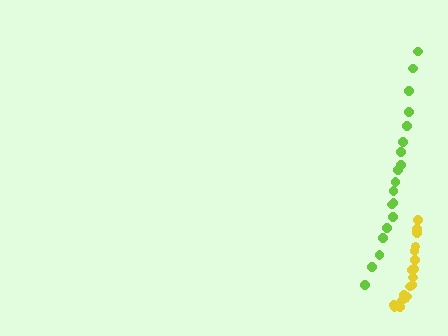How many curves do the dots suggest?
There are 2 distinct paths.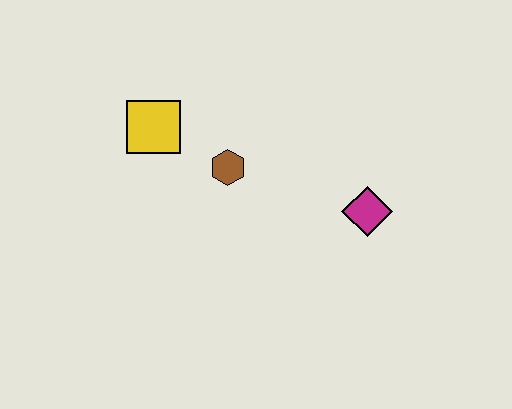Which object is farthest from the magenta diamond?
The yellow square is farthest from the magenta diamond.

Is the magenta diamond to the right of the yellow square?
Yes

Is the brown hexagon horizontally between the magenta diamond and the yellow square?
Yes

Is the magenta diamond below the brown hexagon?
Yes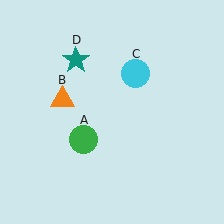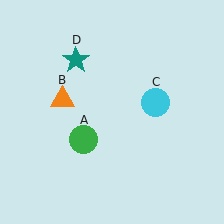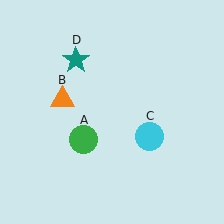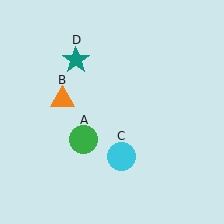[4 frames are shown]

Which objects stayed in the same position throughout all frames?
Green circle (object A) and orange triangle (object B) and teal star (object D) remained stationary.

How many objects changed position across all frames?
1 object changed position: cyan circle (object C).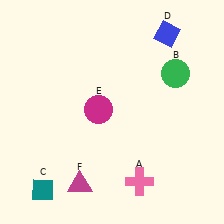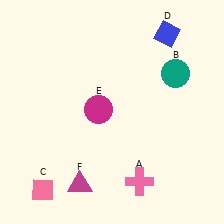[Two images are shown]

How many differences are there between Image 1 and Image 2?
There are 2 differences between the two images.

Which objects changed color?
B changed from green to teal. C changed from teal to pink.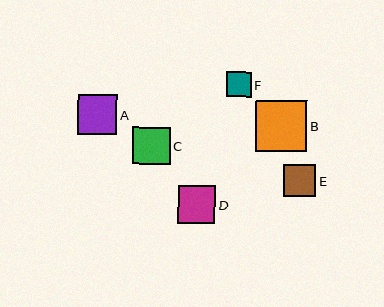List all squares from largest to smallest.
From largest to smallest: B, A, C, D, E, F.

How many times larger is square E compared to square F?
Square E is approximately 1.3 times the size of square F.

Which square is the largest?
Square B is the largest with a size of approximately 51 pixels.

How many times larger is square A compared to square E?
Square A is approximately 1.2 times the size of square E.